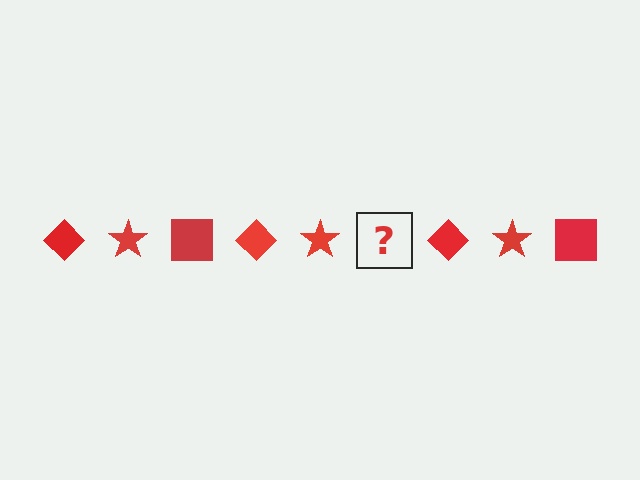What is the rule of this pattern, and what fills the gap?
The rule is that the pattern cycles through diamond, star, square shapes in red. The gap should be filled with a red square.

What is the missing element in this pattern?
The missing element is a red square.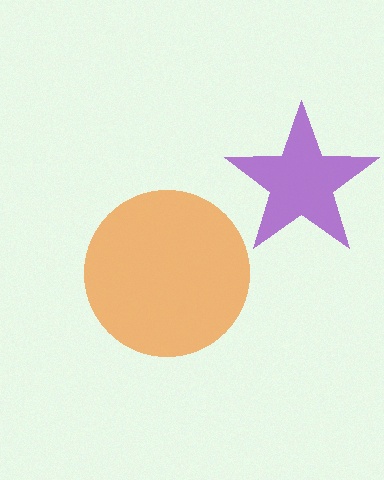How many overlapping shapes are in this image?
There are 2 overlapping shapes in the image.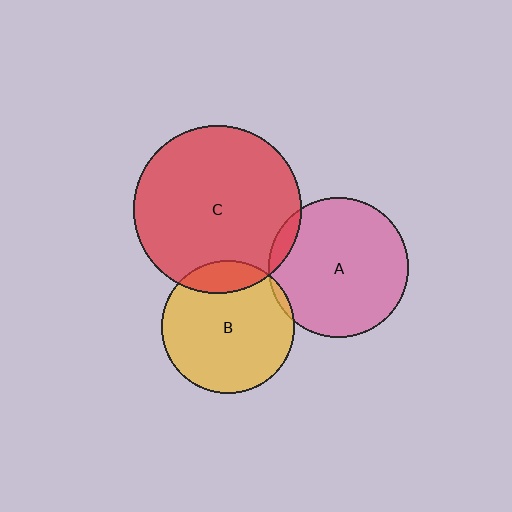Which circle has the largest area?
Circle C (red).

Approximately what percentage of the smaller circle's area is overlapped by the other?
Approximately 15%.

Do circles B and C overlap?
Yes.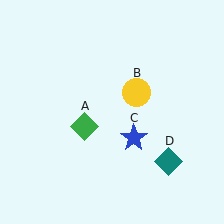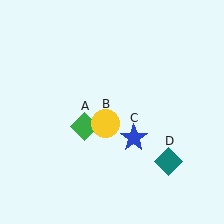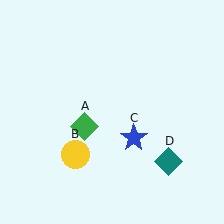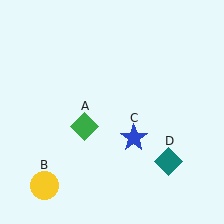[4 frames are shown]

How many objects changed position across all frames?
1 object changed position: yellow circle (object B).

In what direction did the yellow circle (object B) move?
The yellow circle (object B) moved down and to the left.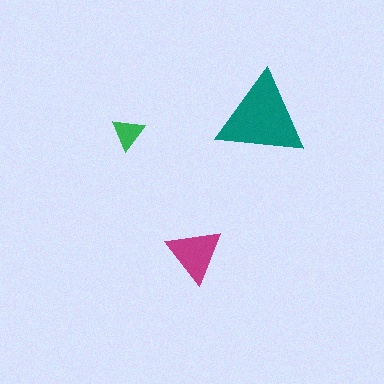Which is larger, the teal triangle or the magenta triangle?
The teal one.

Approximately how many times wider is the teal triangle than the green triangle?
About 2.5 times wider.